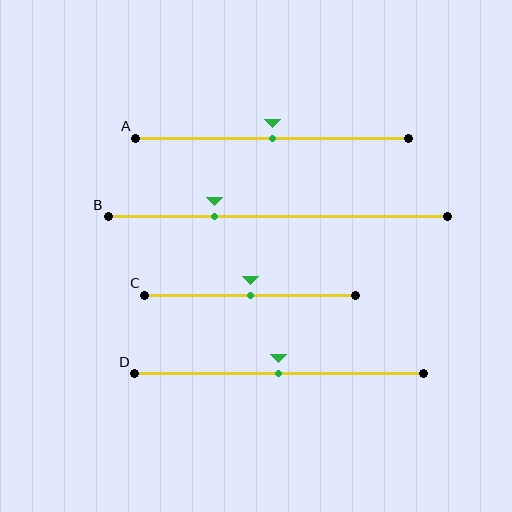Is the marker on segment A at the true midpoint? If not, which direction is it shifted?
Yes, the marker on segment A is at the true midpoint.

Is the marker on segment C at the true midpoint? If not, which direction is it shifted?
Yes, the marker on segment C is at the true midpoint.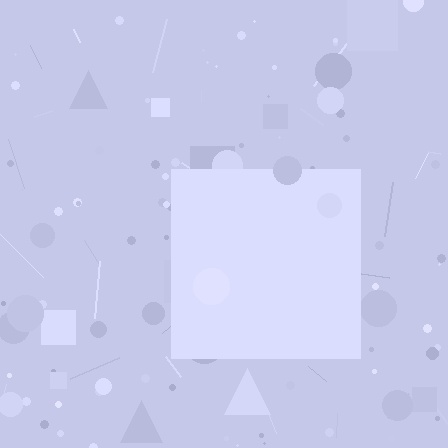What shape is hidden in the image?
A square is hidden in the image.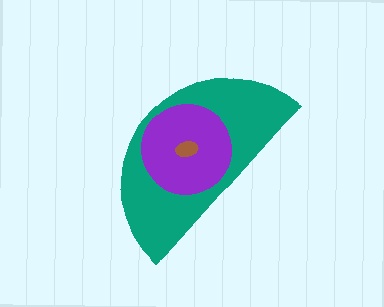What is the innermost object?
The brown ellipse.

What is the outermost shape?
The teal semicircle.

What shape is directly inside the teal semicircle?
The purple circle.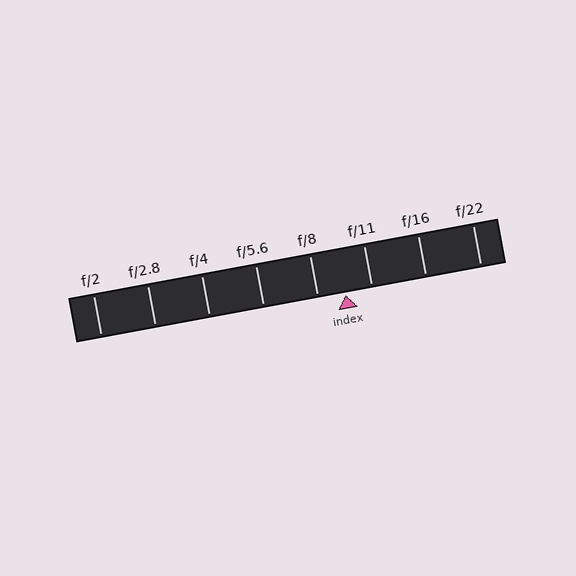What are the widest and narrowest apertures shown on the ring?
The widest aperture shown is f/2 and the narrowest is f/22.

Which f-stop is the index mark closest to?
The index mark is closest to f/11.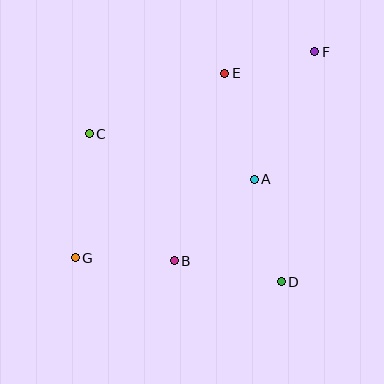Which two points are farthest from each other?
Points F and G are farthest from each other.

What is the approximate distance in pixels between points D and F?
The distance between D and F is approximately 232 pixels.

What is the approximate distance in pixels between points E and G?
The distance between E and G is approximately 237 pixels.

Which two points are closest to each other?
Points E and F are closest to each other.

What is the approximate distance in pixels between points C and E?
The distance between C and E is approximately 148 pixels.